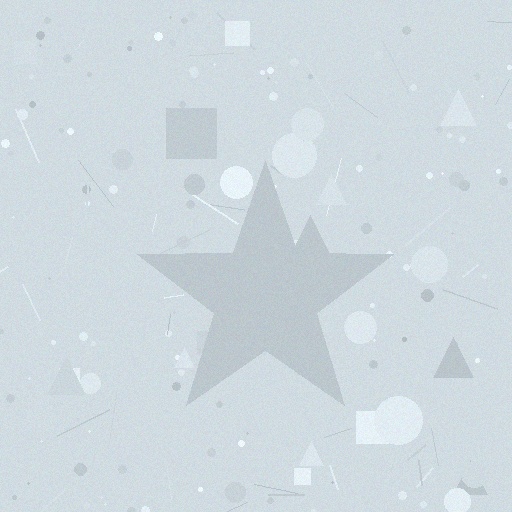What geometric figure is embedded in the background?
A star is embedded in the background.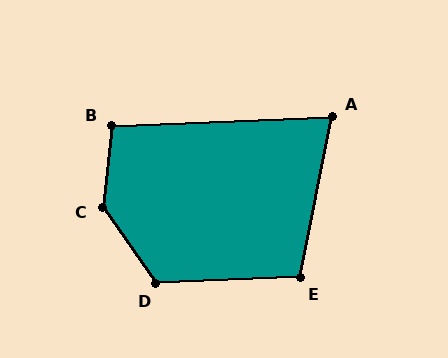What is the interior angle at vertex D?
Approximately 123 degrees (obtuse).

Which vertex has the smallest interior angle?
A, at approximately 77 degrees.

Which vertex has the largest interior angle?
C, at approximately 139 degrees.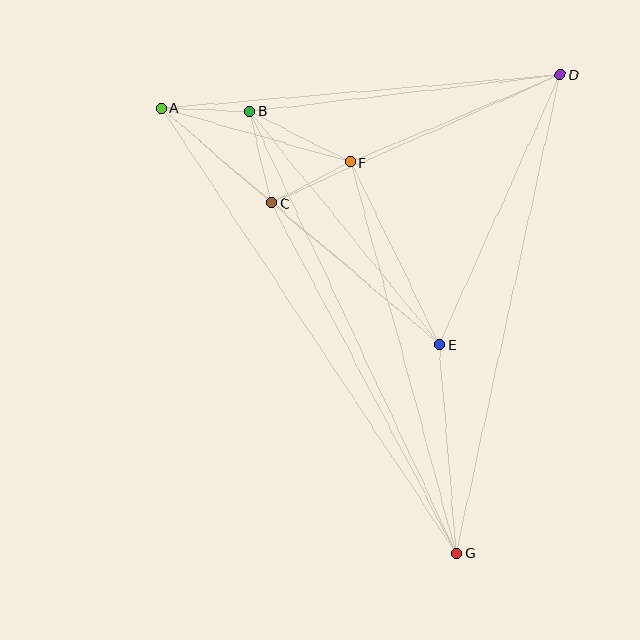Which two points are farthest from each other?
Points A and G are farthest from each other.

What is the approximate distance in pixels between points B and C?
The distance between B and C is approximately 94 pixels.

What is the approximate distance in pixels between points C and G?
The distance between C and G is approximately 396 pixels.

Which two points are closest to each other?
Points A and B are closest to each other.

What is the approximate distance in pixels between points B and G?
The distance between B and G is approximately 488 pixels.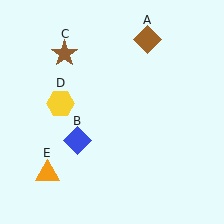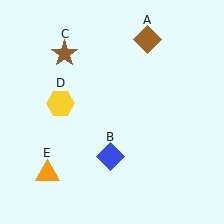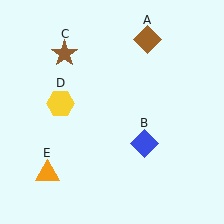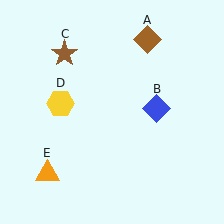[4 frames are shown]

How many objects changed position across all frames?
1 object changed position: blue diamond (object B).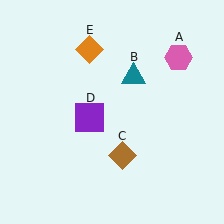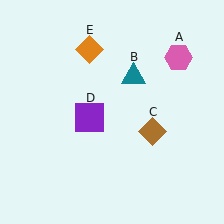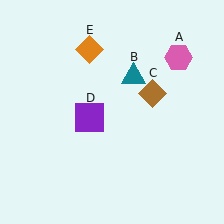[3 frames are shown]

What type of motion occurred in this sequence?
The brown diamond (object C) rotated counterclockwise around the center of the scene.